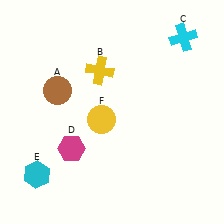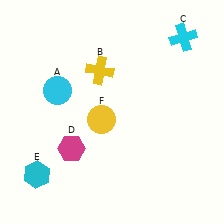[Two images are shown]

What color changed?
The circle (A) changed from brown in Image 1 to cyan in Image 2.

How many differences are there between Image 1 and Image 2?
There is 1 difference between the two images.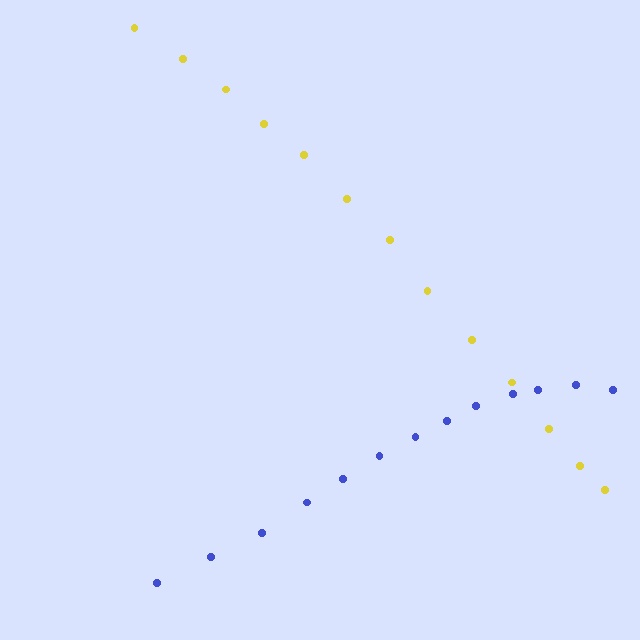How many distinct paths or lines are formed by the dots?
There are 2 distinct paths.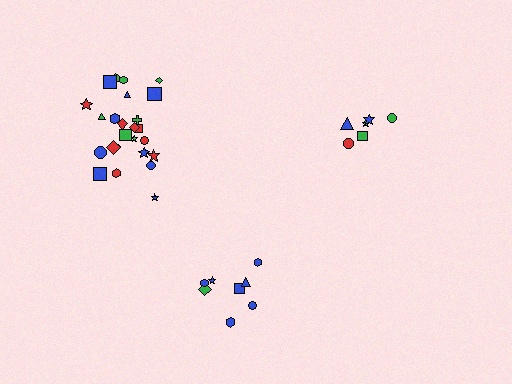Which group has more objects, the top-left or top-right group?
The top-left group.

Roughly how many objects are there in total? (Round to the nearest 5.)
Roughly 40 objects in total.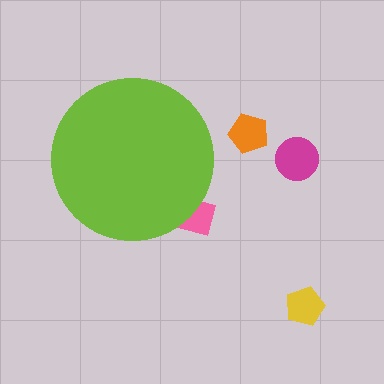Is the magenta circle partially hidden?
No, the magenta circle is fully visible.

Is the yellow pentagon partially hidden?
No, the yellow pentagon is fully visible.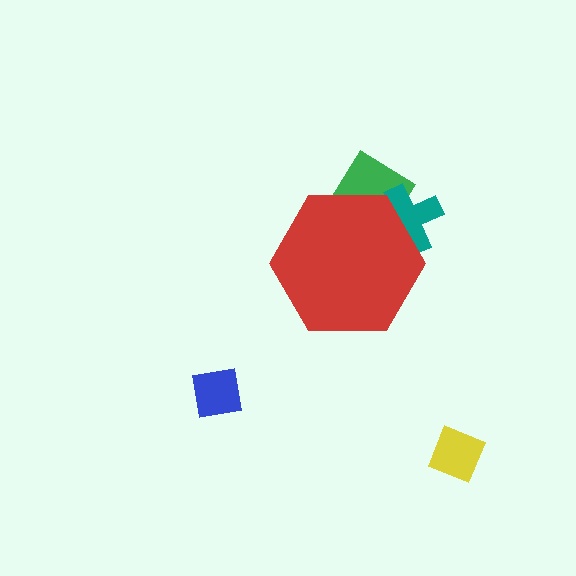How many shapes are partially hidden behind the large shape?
2 shapes are partially hidden.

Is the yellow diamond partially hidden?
No, the yellow diamond is fully visible.